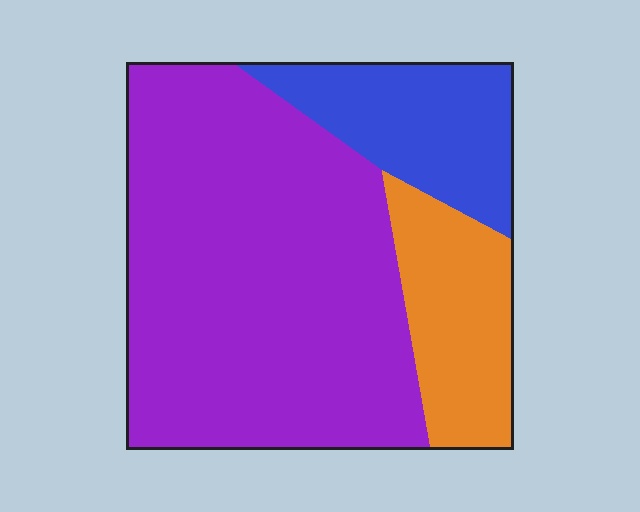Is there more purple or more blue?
Purple.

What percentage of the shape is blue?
Blue takes up about one sixth (1/6) of the shape.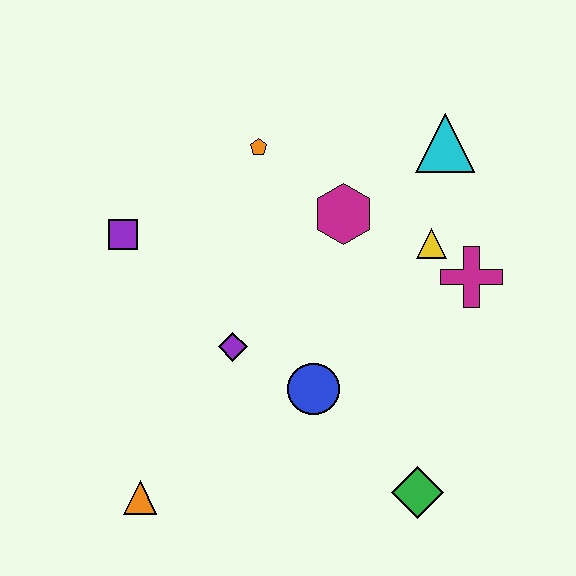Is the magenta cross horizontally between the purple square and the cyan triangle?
No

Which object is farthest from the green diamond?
The purple square is farthest from the green diamond.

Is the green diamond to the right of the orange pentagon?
Yes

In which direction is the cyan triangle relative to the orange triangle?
The cyan triangle is above the orange triangle.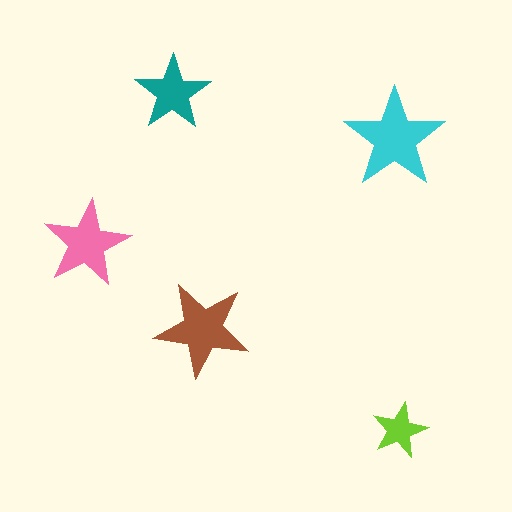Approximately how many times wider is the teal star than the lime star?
About 1.5 times wider.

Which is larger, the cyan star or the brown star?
The cyan one.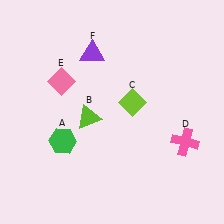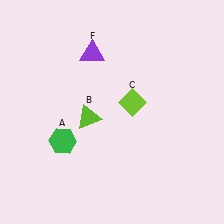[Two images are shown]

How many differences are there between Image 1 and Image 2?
There are 2 differences between the two images.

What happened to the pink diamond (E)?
The pink diamond (E) was removed in Image 2. It was in the top-left area of Image 1.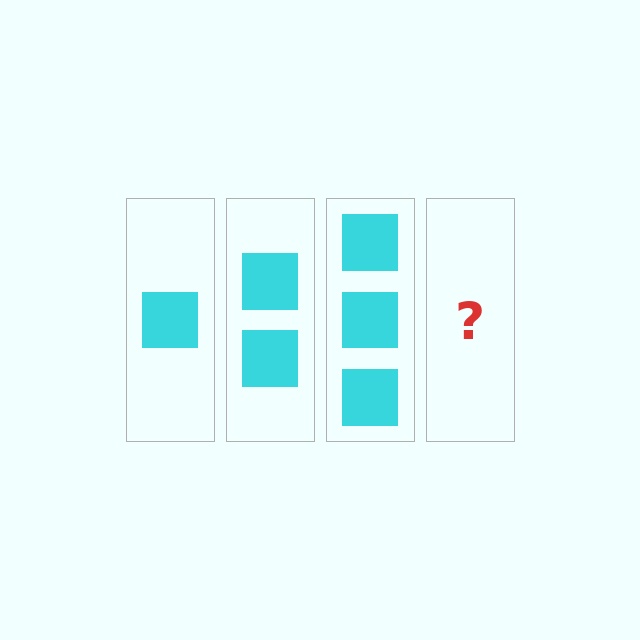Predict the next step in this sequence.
The next step is 4 squares.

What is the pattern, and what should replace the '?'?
The pattern is that each step adds one more square. The '?' should be 4 squares.